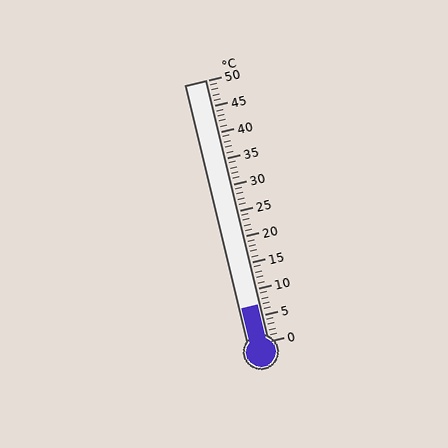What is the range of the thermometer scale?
The thermometer scale ranges from 0°C to 50°C.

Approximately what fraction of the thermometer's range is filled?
The thermometer is filled to approximately 15% of its range.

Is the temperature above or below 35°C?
The temperature is below 35°C.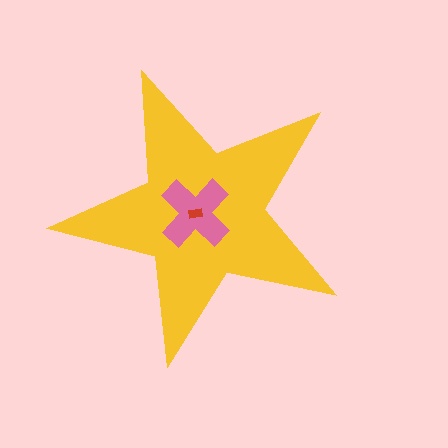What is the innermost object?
The red rectangle.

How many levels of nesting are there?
3.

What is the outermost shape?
The yellow star.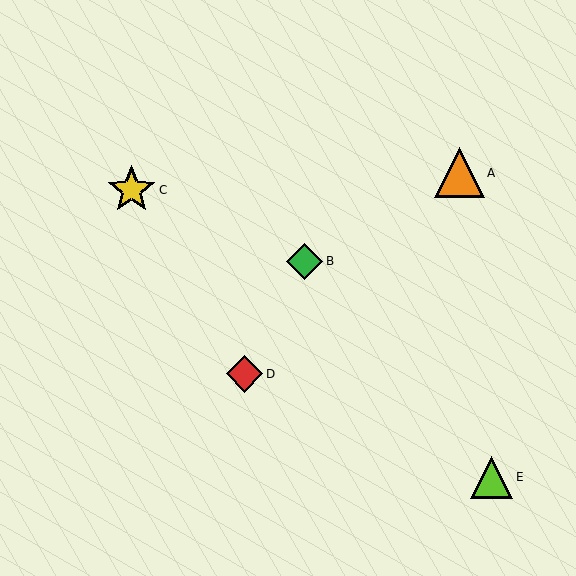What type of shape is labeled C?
Shape C is a yellow star.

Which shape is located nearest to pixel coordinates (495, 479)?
The lime triangle (labeled E) at (491, 477) is nearest to that location.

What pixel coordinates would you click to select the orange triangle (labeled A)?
Click at (459, 173) to select the orange triangle A.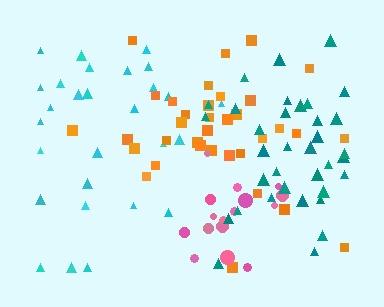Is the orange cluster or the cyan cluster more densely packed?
Orange.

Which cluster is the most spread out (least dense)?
Cyan.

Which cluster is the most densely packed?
Pink.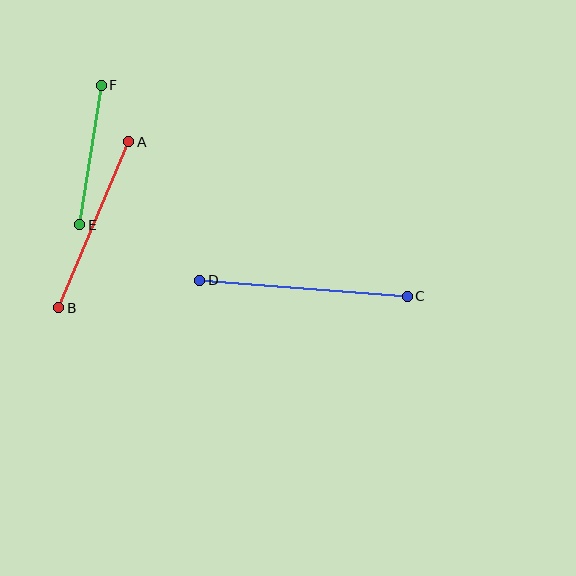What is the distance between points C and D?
The distance is approximately 208 pixels.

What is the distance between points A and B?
The distance is approximately 180 pixels.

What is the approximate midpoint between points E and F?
The midpoint is at approximately (90, 155) pixels.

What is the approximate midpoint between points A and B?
The midpoint is at approximately (94, 225) pixels.